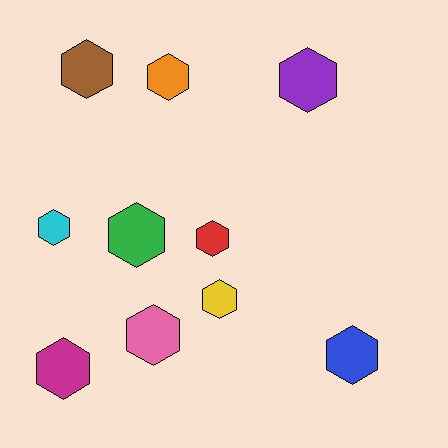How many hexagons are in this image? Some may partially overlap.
There are 10 hexagons.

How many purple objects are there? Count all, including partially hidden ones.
There is 1 purple object.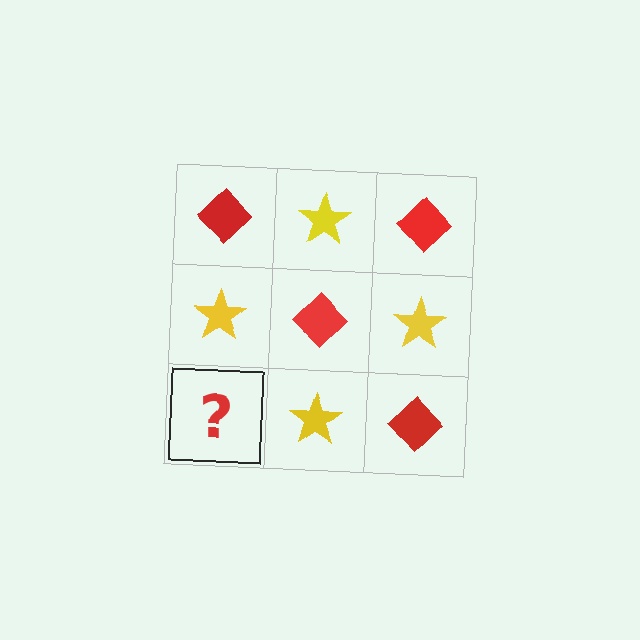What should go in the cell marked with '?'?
The missing cell should contain a red diamond.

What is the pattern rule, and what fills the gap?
The rule is that it alternates red diamond and yellow star in a checkerboard pattern. The gap should be filled with a red diamond.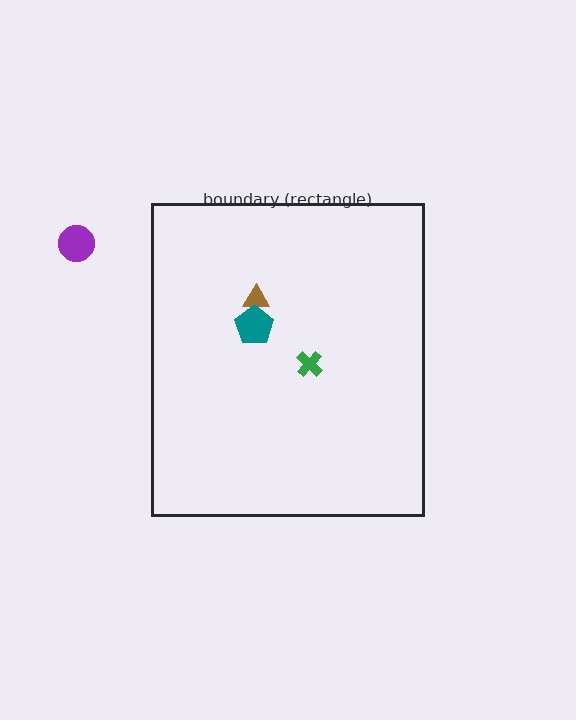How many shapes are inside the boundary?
3 inside, 1 outside.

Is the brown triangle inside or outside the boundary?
Inside.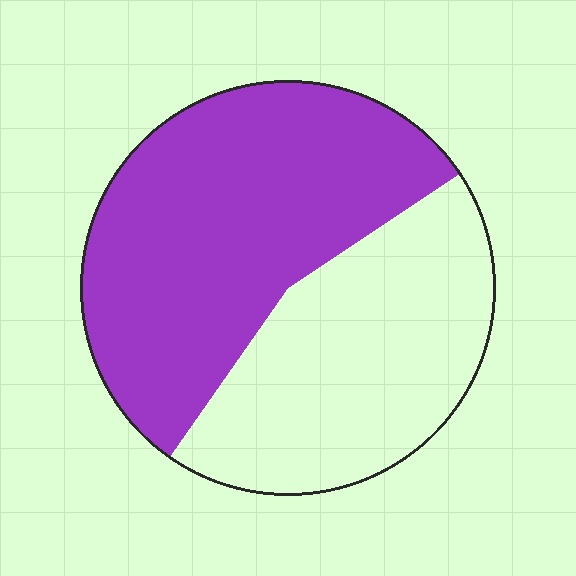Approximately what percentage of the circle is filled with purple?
Approximately 55%.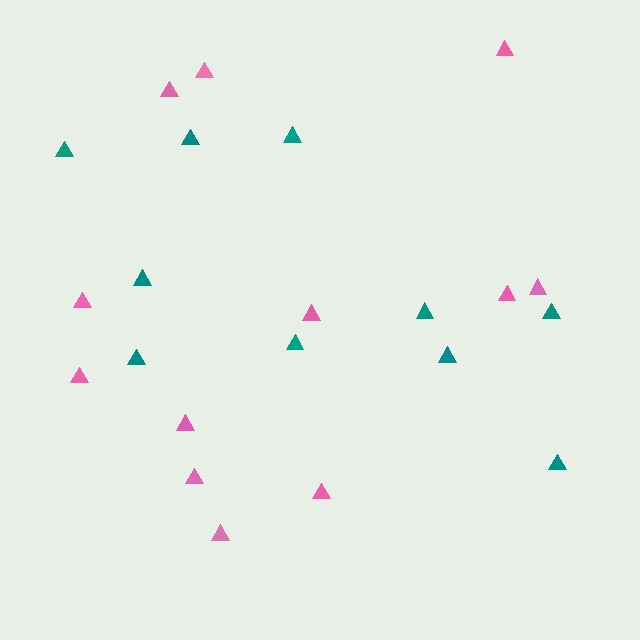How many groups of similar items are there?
There are 2 groups: one group of pink triangles (12) and one group of teal triangles (10).